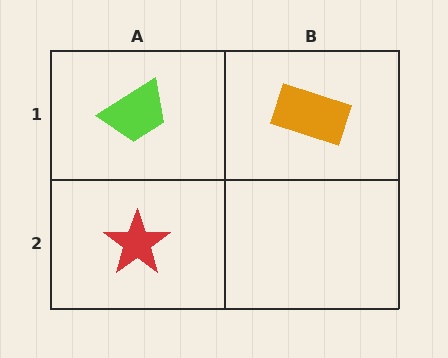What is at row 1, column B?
An orange rectangle.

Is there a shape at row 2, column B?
No, that cell is empty.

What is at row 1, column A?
A lime trapezoid.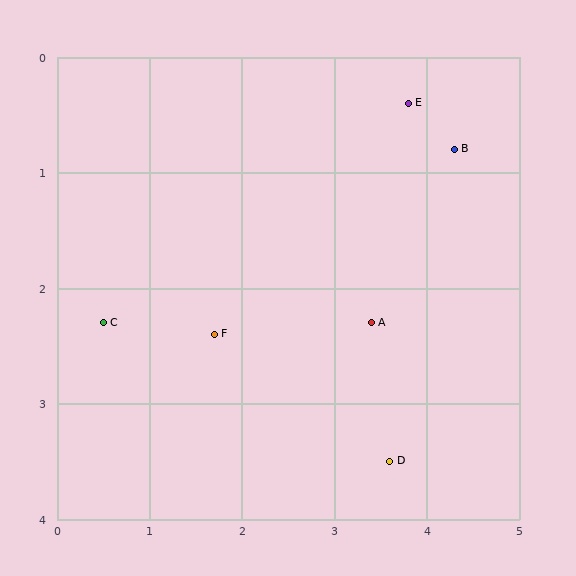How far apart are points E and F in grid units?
Points E and F are about 2.9 grid units apart.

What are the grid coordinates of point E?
Point E is at approximately (3.8, 0.4).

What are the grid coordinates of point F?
Point F is at approximately (1.7, 2.4).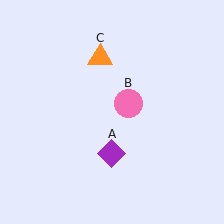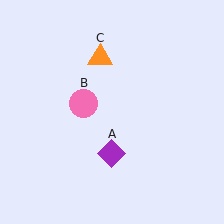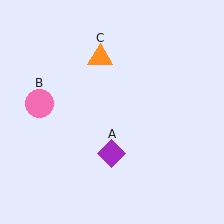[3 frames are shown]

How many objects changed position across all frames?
1 object changed position: pink circle (object B).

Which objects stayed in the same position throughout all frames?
Purple diamond (object A) and orange triangle (object C) remained stationary.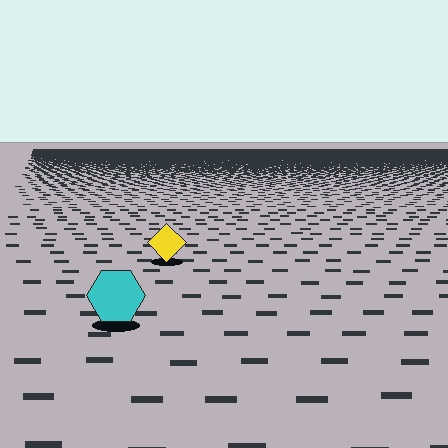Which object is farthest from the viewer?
The yellow diamond is farthest from the viewer. It appears smaller and the ground texture around it is denser.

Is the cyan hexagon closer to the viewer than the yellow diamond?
Yes. The cyan hexagon is closer — you can tell from the texture gradient: the ground texture is coarser near it.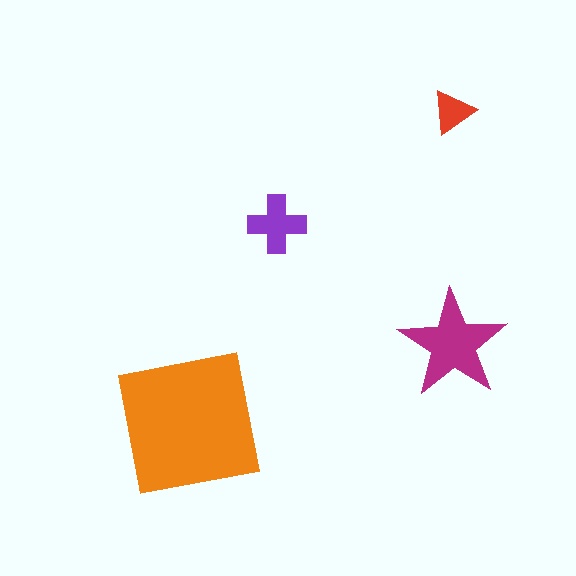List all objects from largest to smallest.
The orange square, the magenta star, the purple cross, the red triangle.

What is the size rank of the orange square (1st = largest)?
1st.